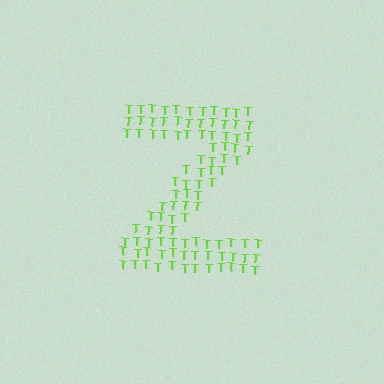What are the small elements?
The small elements are letter T's.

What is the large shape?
The large shape is the letter Z.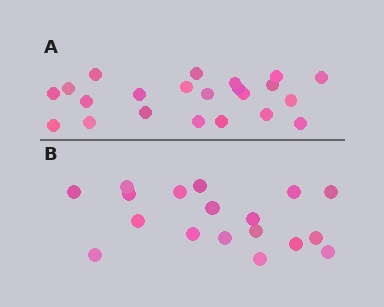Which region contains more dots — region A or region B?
Region A (the top region) has more dots.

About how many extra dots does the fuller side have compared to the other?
Region A has about 4 more dots than region B.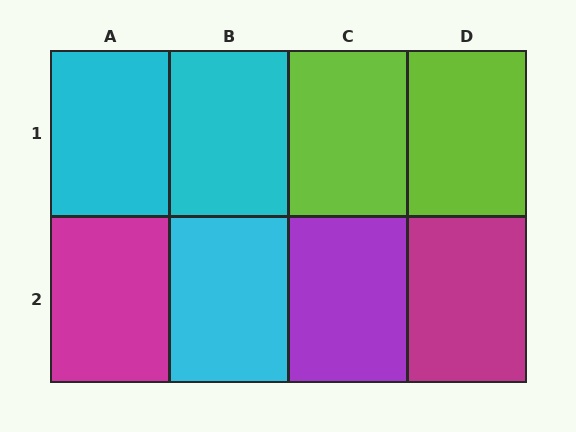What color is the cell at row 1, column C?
Lime.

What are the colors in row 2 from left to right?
Magenta, cyan, purple, magenta.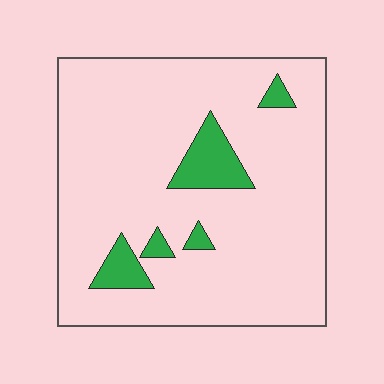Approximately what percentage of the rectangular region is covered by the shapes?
Approximately 10%.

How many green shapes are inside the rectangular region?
5.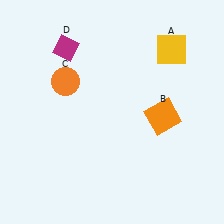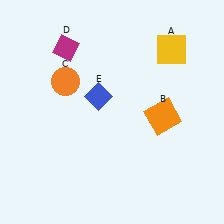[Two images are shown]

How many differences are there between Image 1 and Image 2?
There is 1 difference between the two images.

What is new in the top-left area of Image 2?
A blue diamond (E) was added in the top-left area of Image 2.